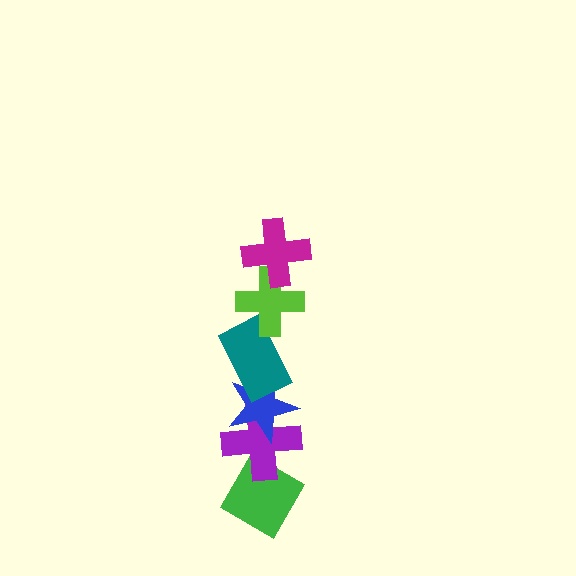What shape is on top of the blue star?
The teal rectangle is on top of the blue star.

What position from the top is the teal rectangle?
The teal rectangle is 3rd from the top.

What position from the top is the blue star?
The blue star is 4th from the top.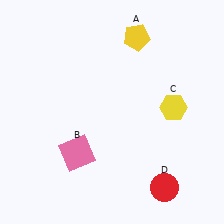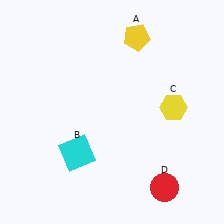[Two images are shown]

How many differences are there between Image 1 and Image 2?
There is 1 difference between the two images.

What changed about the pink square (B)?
In Image 1, B is pink. In Image 2, it changed to cyan.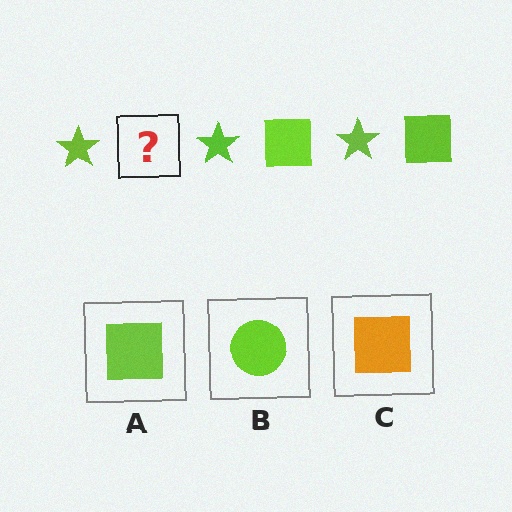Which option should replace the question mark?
Option A.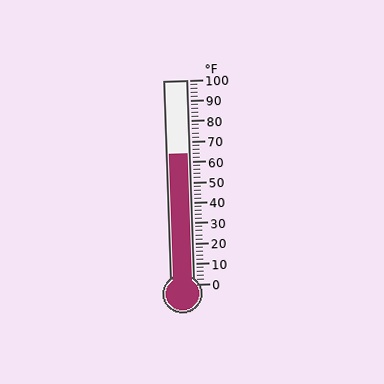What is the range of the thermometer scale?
The thermometer scale ranges from 0°F to 100°F.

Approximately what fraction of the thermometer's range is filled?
The thermometer is filled to approximately 65% of its range.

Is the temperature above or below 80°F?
The temperature is below 80°F.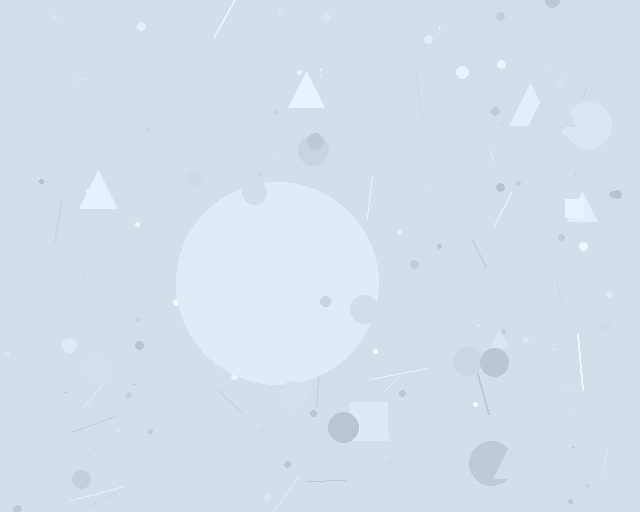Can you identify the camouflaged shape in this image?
The camouflaged shape is a circle.